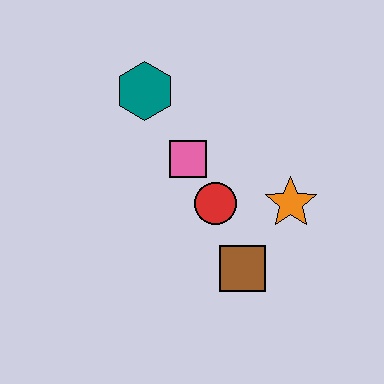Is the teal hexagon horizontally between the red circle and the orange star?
No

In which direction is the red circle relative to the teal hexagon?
The red circle is below the teal hexagon.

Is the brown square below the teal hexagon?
Yes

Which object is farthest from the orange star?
The teal hexagon is farthest from the orange star.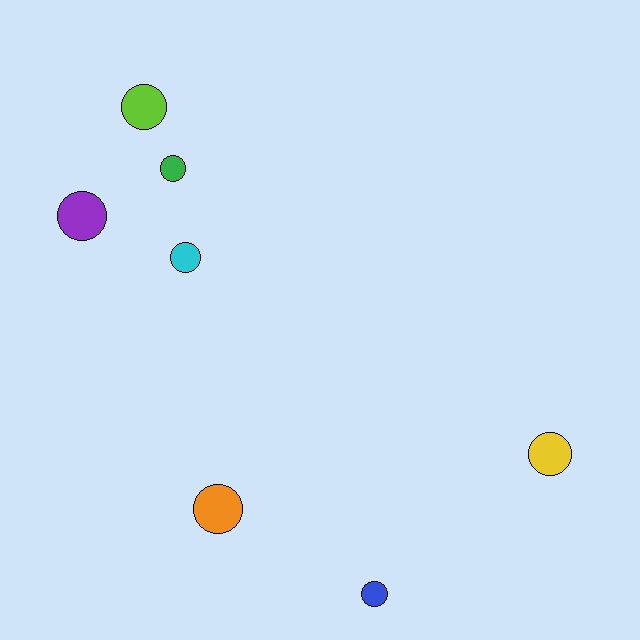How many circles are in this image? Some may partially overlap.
There are 7 circles.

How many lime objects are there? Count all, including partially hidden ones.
There is 1 lime object.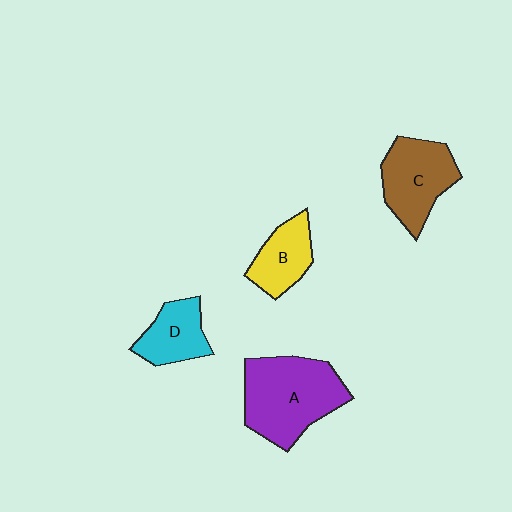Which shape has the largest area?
Shape A (purple).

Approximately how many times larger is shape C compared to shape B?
Approximately 1.5 times.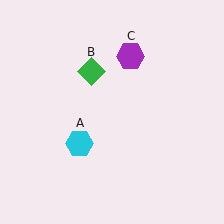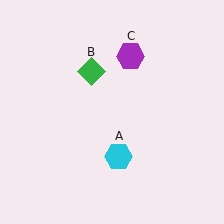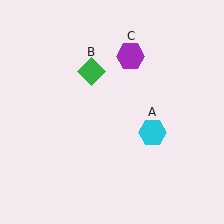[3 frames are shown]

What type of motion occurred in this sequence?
The cyan hexagon (object A) rotated counterclockwise around the center of the scene.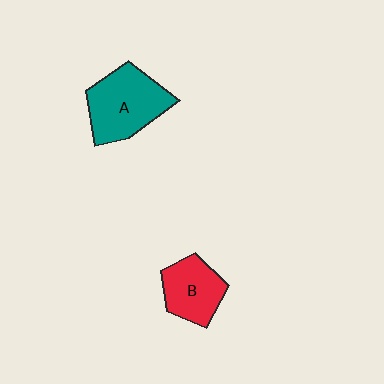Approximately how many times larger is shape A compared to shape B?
Approximately 1.4 times.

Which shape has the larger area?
Shape A (teal).